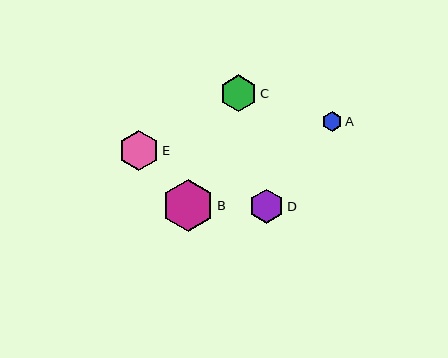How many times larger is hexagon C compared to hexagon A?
Hexagon C is approximately 1.9 times the size of hexagon A.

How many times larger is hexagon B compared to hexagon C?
Hexagon B is approximately 1.4 times the size of hexagon C.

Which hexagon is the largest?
Hexagon B is the largest with a size of approximately 52 pixels.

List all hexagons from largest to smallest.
From largest to smallest: B, E, C, D, A.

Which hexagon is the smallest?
Hexagon A is the smallest with a size of approximately 20 pixels.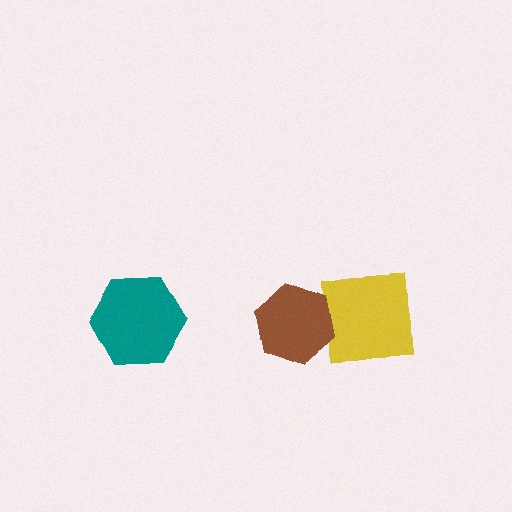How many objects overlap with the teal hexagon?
0 objects overlap with the teal hexagon.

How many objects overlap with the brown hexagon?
1 object overlaps with the brown hexagon.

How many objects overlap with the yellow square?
1 object overlaps with the yellow square.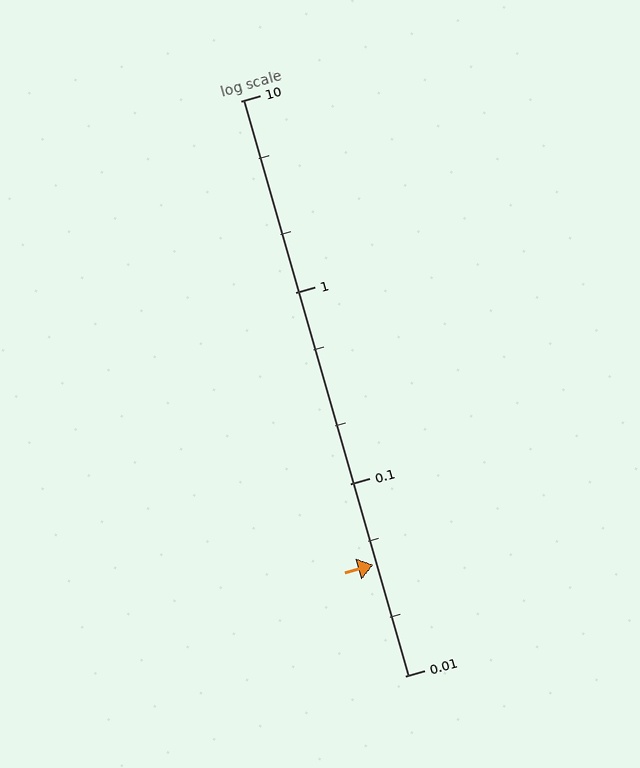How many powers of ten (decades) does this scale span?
The scale spans 3 decades, from 0.01 to 10.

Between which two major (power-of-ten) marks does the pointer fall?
The pointer is between 0.01 and 0.1.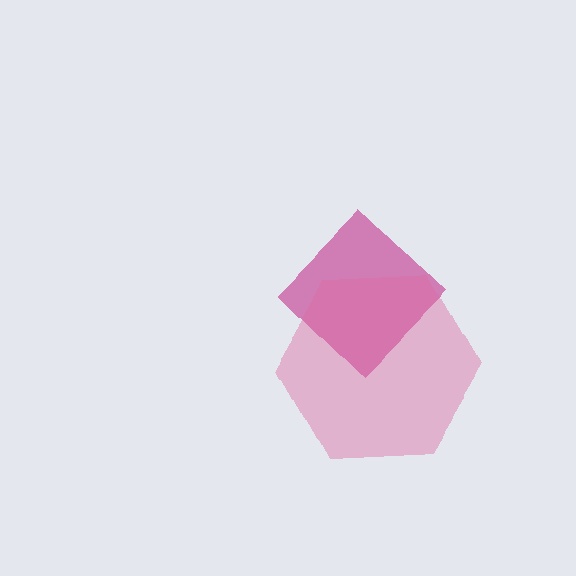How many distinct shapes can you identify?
There are 2 distinct shapes: a magenta diamond, a pink hexagon.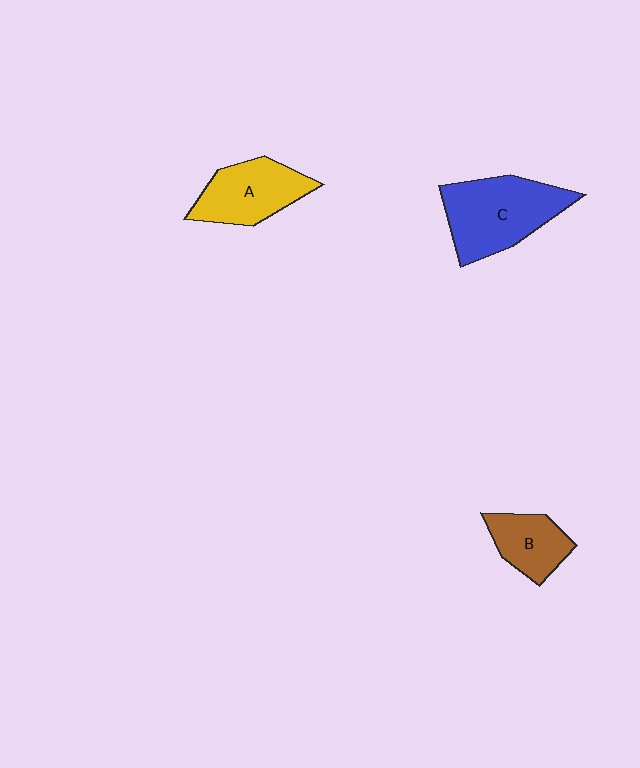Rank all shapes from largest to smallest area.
From largest to smallest: C (blue), A (yellow), B (brown).